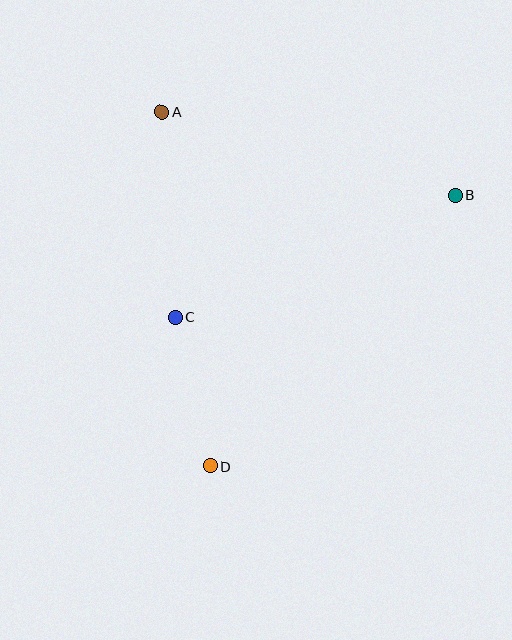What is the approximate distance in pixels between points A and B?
The distance between A and B is approximately 305 pixels.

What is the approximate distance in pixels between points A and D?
The distance between A and D is approximately 358 pixels.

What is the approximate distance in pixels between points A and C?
The distance between A and C is approximately 206 pixels.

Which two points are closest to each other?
Points C and D are closest to each other.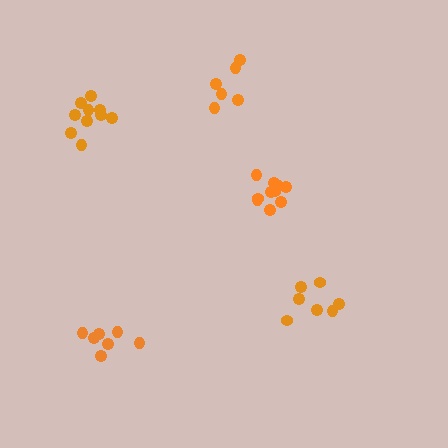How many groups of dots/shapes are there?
There are 5 groups.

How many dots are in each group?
Group 1: 6 dots, Group 2: 8 dots, Group 3: 10 dots, Group 4: 10 dots, Group 5: 7 dots (41 total).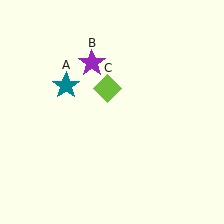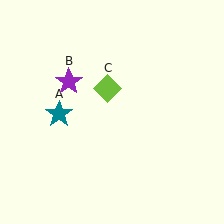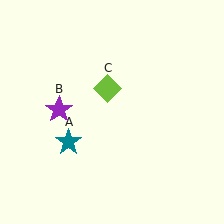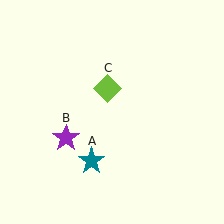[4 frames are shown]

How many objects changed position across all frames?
2 objects changed position: teal star (object A), purple star (object B).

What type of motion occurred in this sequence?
The teal star (object A), purple star (object B) rotated counterclockwise around the center of the scene.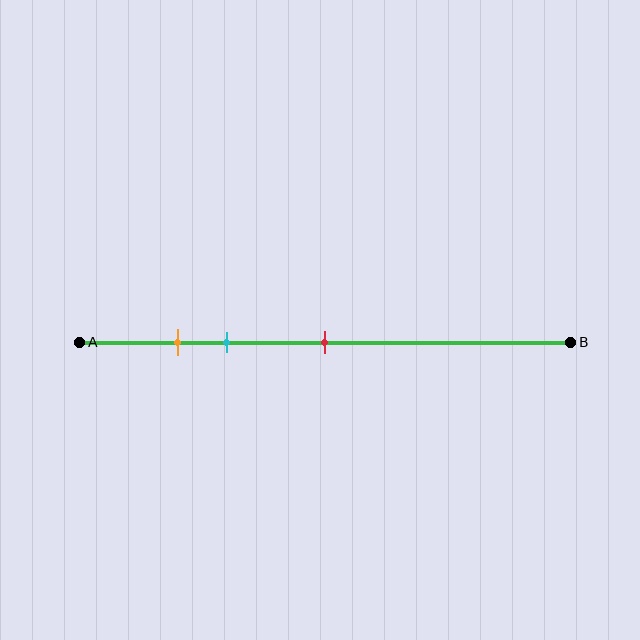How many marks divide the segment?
There are 3 marks dividing the segment.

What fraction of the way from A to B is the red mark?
The red mark is approximately 50% (0.5) of the way from A to B.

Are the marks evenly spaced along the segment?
No, the marks are not evenly spaced.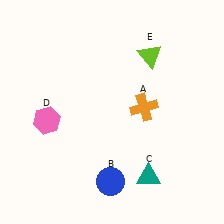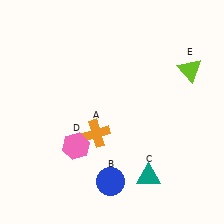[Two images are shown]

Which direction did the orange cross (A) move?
The orange cross (A) moved left.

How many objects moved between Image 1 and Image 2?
3 objects moved between the two images.